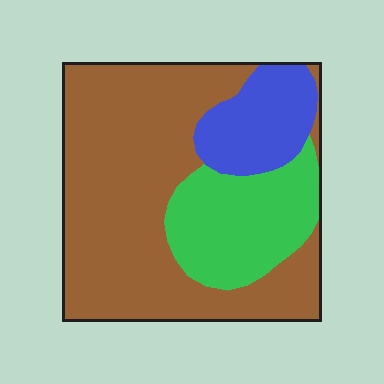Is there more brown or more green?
Brown.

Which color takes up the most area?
Brown, at roughly 60%.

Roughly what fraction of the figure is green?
Green covers 23% of the figure.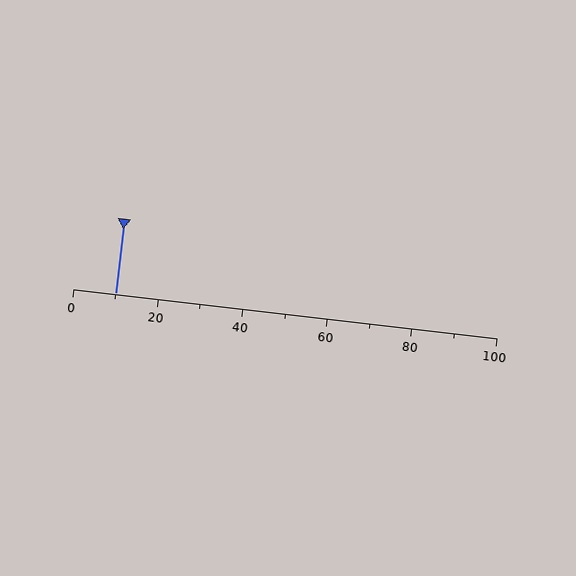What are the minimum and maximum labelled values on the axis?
The axis runs from 0 to 100.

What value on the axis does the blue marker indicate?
The marker indicates approximately 10.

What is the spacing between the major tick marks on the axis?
The major ticks are spaced 20 apart.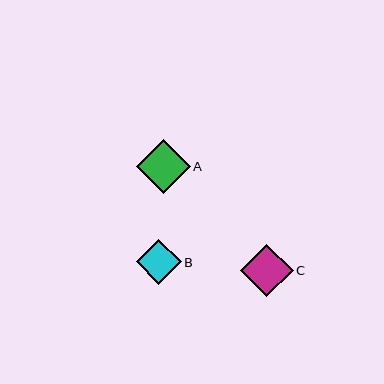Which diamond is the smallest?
Diamond B is the smallest with a size of approximately 45 pixels.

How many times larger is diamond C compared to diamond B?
Diamond C is approximately 1.2 times the size of diamond B.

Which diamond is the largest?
Diamond A is the largest with a size of approximately 54 pixels.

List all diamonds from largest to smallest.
From largest to smallest: A, C, B.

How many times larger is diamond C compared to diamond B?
Diamond C is approximately 1.2 times the size of diamond B.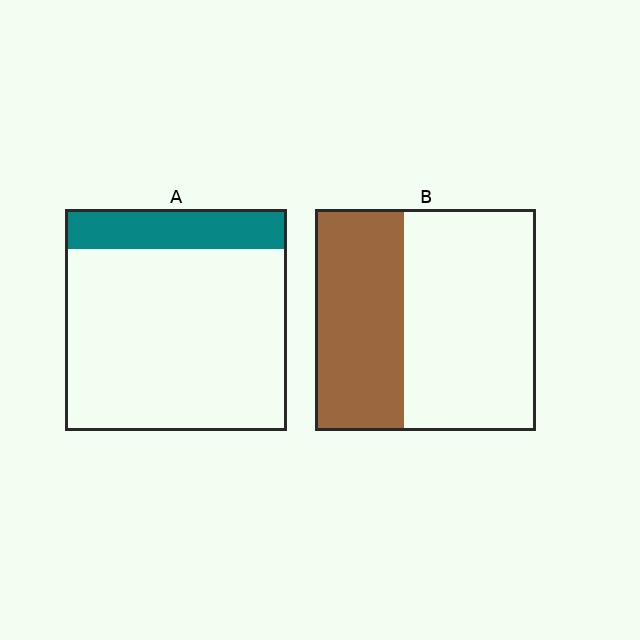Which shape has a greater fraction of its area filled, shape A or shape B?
Shape B.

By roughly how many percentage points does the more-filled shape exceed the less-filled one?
By roughly 20 percentage points (B over A).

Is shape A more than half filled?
No.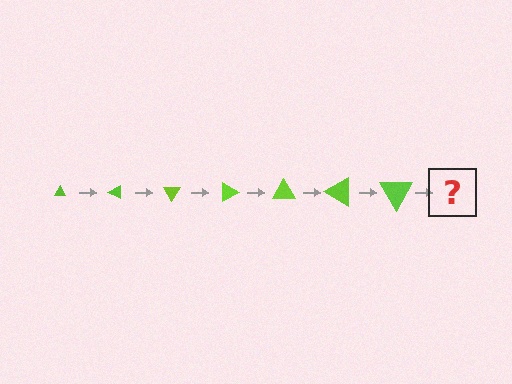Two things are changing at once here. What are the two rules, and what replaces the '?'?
The two rules are that the triangle grows larger each step and it rotates 30 degrees each step. The '?' should be a triangle, larger than the previous one and rotated 210 degrees from the start.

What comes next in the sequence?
The next element should be a triangle, larger than the previous one and rotated 210 degrees from the start.